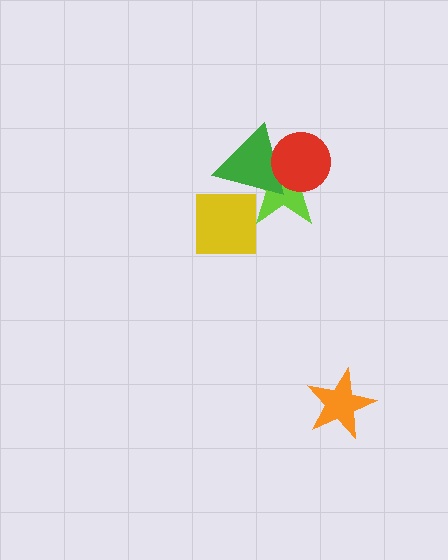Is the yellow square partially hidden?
No, no other shape covers it.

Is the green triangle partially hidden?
Yes, it is partially covered by another shape.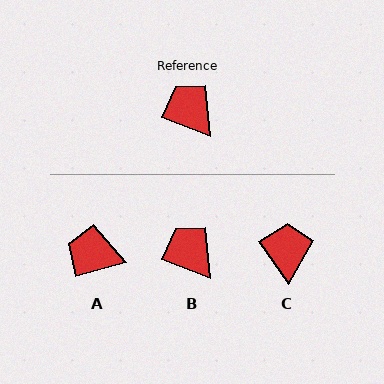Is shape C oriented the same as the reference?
No, it is off by about 35 degrees.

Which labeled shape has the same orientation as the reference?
B.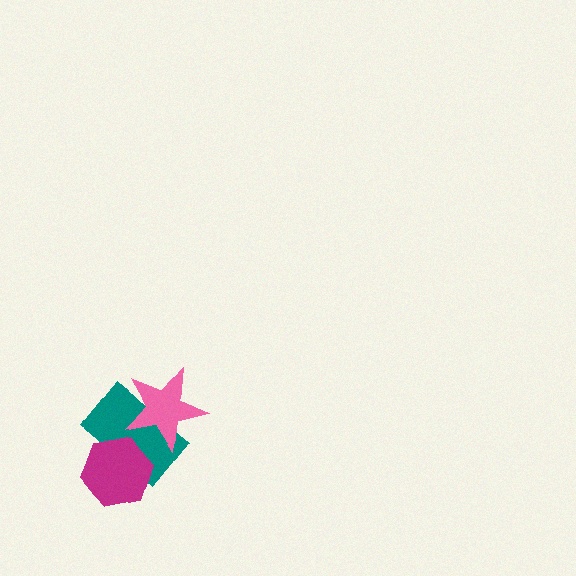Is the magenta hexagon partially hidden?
No, no other shape covers it.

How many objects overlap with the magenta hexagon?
1 object overlaps with the magenta hexagon.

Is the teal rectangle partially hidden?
Yes, it is partially covered by another shape.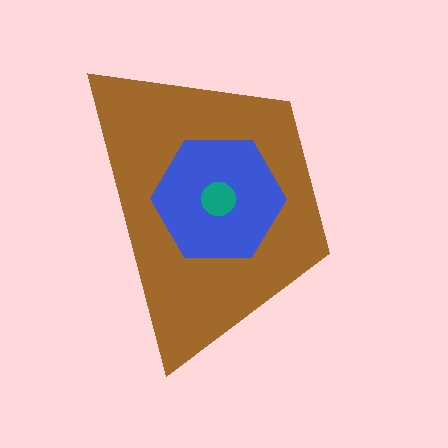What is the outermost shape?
The brown trapezoid.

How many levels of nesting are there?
3.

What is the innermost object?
The teal circle.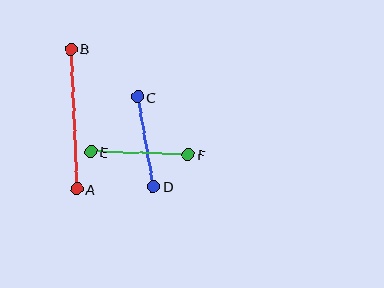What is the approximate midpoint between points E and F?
The midpoint is at approximately (140, 153) pixels.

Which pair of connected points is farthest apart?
Points A and B are farthest apart.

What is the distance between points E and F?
The distance is approximately 98 pixels.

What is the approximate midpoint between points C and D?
The midpoint is at approximately (146, 141) pixels.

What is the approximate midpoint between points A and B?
The midpoint is at approximately (74, 119) pixels.